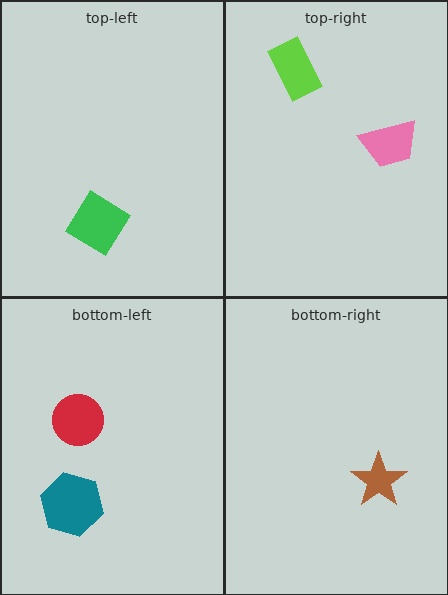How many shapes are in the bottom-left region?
2.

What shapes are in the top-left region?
The green diamond.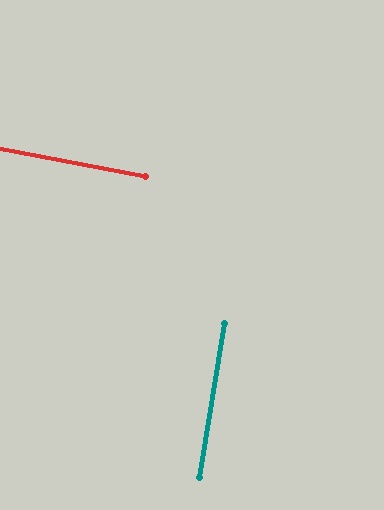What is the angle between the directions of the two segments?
Approximately 89 degrees.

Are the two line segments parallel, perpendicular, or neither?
Perpendicular — they meet at approximately 89°.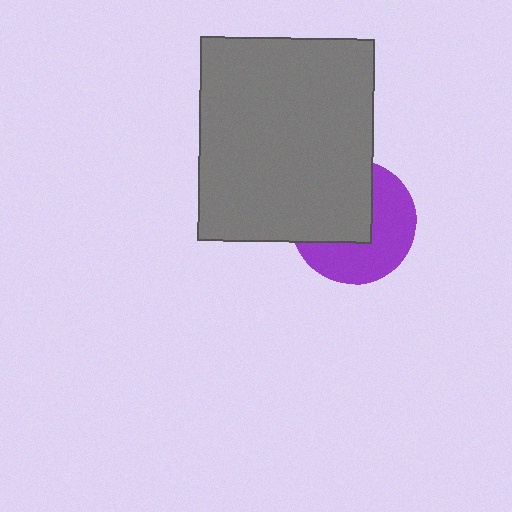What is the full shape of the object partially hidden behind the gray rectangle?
The partially hidden object is a purple circle.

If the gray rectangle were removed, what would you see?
You would see the complete purple circle.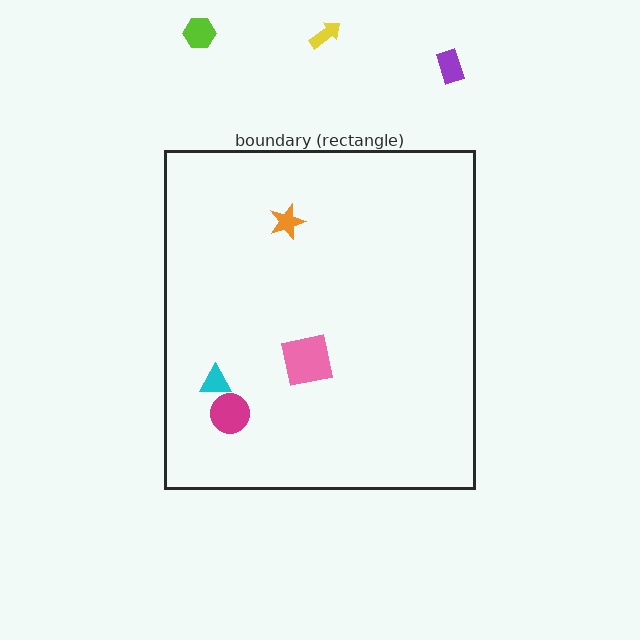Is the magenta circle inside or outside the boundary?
Inside.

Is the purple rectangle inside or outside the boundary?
Outside.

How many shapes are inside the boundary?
4 inside, 3 outside.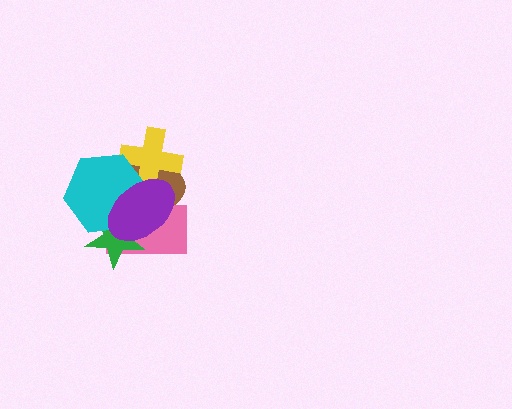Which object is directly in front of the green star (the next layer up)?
The cyan hexagon is directly in front of the green star.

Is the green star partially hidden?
Yes, it is partially covered by another shape.